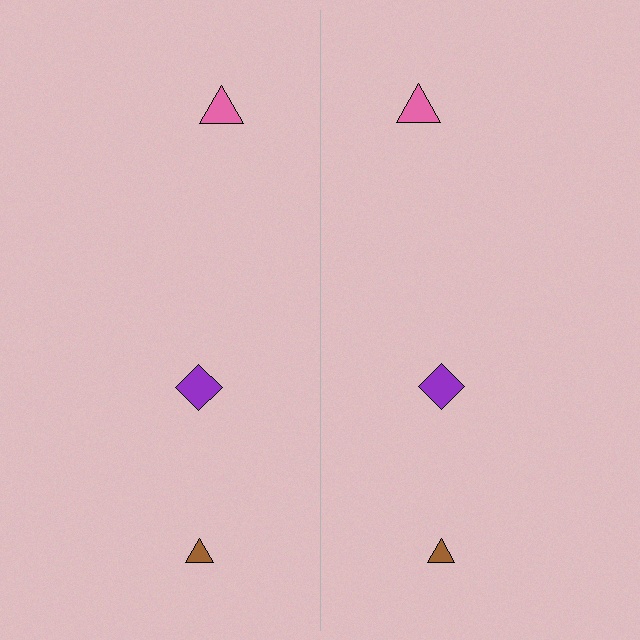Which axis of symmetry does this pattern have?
The pattern has a vertical axis of symmetry running through the center of the image.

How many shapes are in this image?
There are 6 shapes in this image.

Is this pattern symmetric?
Yes, this pattern has bilateral (reflection) symmetry.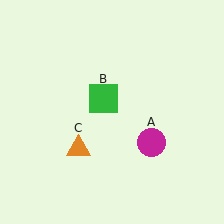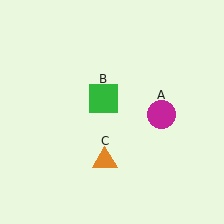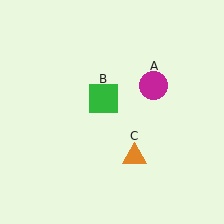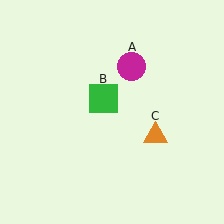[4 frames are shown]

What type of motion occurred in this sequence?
The magenta circle (object A), orange triangle (object C) rotated counterclockwise around the center of the scene.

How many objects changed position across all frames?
2 objects changed position: magenta circle (object A), orange triangle (object C).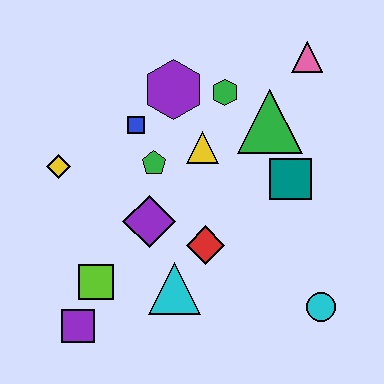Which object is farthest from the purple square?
The pink triangle is farthest from the purple square.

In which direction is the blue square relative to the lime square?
The blue square is above the lime square.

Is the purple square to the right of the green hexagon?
No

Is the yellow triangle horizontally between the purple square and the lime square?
No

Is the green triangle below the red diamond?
No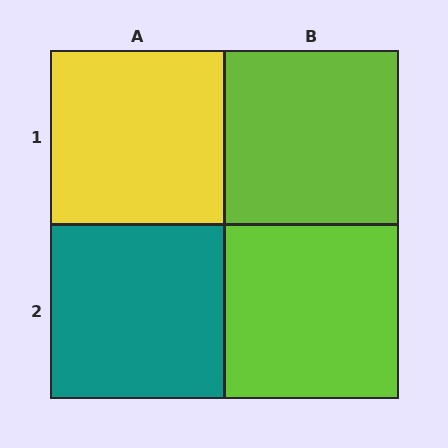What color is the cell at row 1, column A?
Yellow.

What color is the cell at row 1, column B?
Lime.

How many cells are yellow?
1 cell is yellow.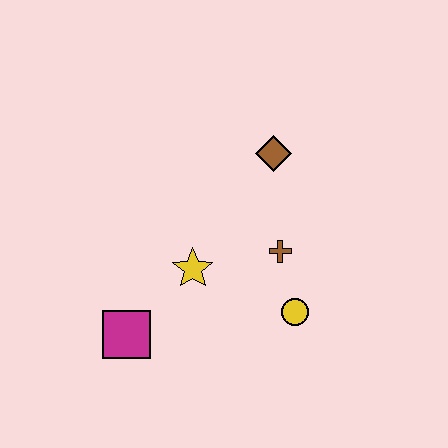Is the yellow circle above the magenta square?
Yes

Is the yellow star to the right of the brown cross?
No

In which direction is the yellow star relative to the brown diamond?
The yellow star is below the brown diamond.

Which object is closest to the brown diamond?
The brown cross is closest to the brown diamond.